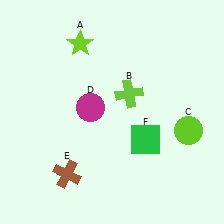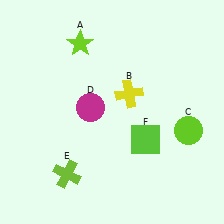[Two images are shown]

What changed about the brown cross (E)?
In Image 1, E is brown. In Image 2, it changed to lime.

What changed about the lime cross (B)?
In Image 1, B is lime. In Image 2, it changed to yellow.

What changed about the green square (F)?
In Image 1, F is green. In Image 2, it changed to lime.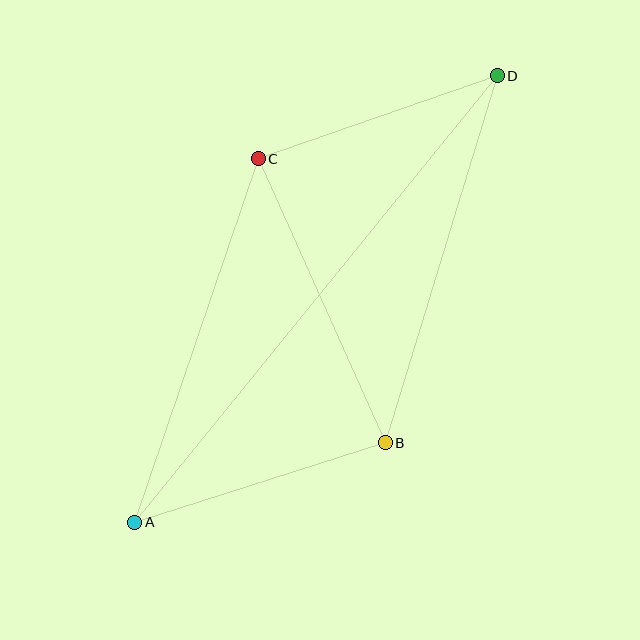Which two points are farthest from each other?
Points A and D are farthest from each other.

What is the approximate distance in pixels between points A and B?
The distance between A and B is approximately 262 pixels.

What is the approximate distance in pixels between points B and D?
The distance between B and D is approximately 384 pixels.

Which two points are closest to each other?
Points C and D are closest to each other.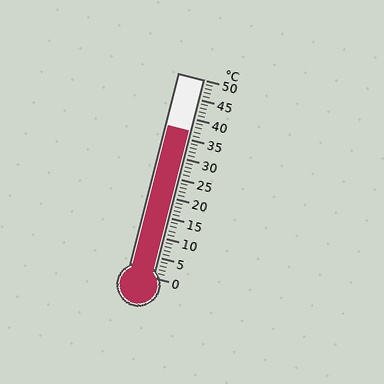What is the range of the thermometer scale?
The thermometer scale ranges from 0°C to 50°C.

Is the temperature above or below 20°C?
The temperature is above 20°C.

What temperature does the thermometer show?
The thermometer shows approximately 37°C.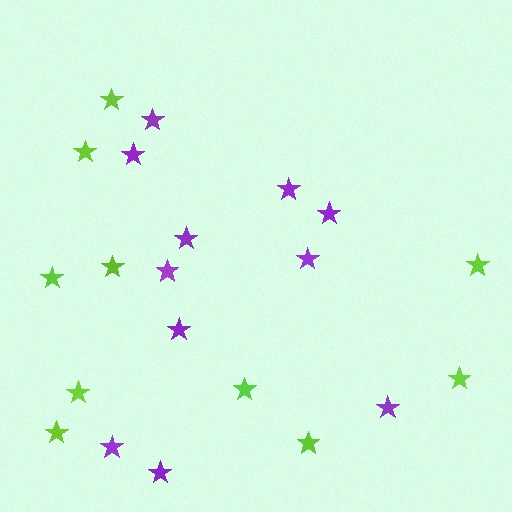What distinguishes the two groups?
There are 2 groups: one group of purple stars (11) and one group of lime stars (10).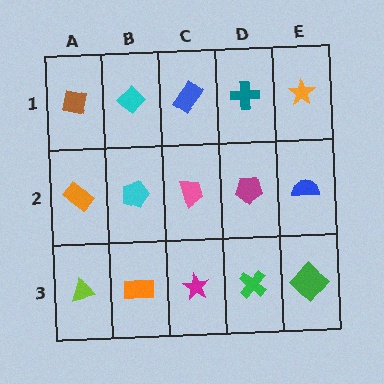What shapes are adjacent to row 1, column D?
A magenta pentagon (row 2, column D), a blue rectangle (row 1, column C), an orange star (row 1, column E).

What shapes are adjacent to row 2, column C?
A blue rectangle (row 1, column C), a magenta star (row 3, column C), a cyan pentagon (row 2, column B), a magenta pentagon (row 2, column D).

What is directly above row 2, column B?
A cyan diamond.